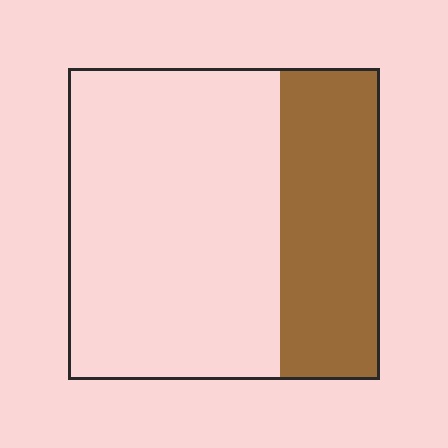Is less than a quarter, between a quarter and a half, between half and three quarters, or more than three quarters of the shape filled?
Between a quarter and a half.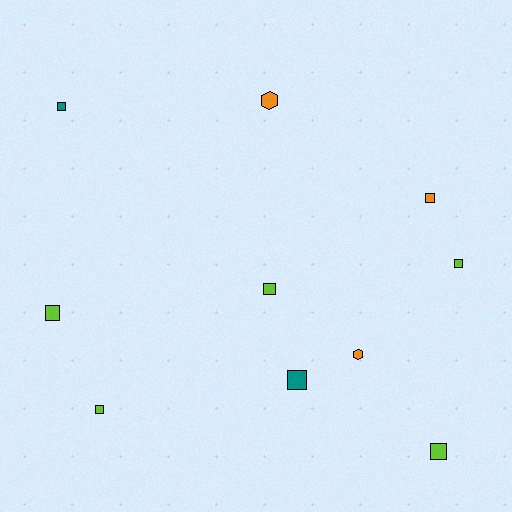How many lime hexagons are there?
There are no lime hexagons.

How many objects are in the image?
There are 10 objects.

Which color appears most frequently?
Lime, with 5 objects.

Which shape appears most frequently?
Square, with 8 objects.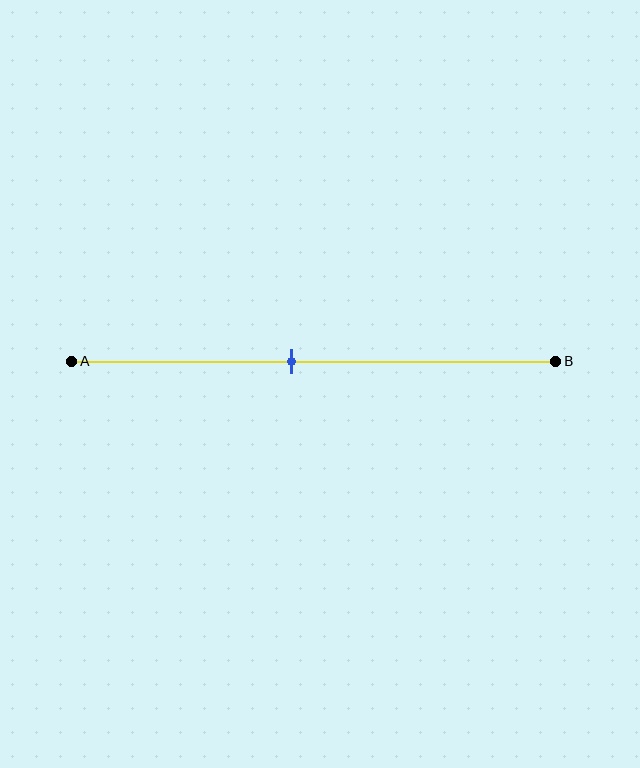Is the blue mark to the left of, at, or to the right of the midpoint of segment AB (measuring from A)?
The blue mark is to the left of the midpoint of segment AB.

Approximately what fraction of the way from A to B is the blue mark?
The blue mark is approximately 45% of the way from A to B.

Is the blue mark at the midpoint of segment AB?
No, the mark is at about 45% from A, not at the 50% midpoint.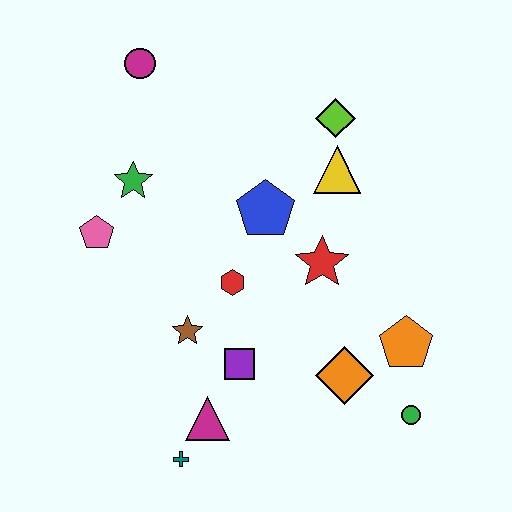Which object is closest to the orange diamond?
The orange pentagon is closest to the orange diamond.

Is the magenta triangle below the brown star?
Yes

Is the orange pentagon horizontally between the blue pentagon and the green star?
No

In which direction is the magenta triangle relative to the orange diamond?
The magenta triangle is to the left of the orange diamond.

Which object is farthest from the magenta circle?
The green circle is farthest from the magenta circle.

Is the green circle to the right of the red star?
Yes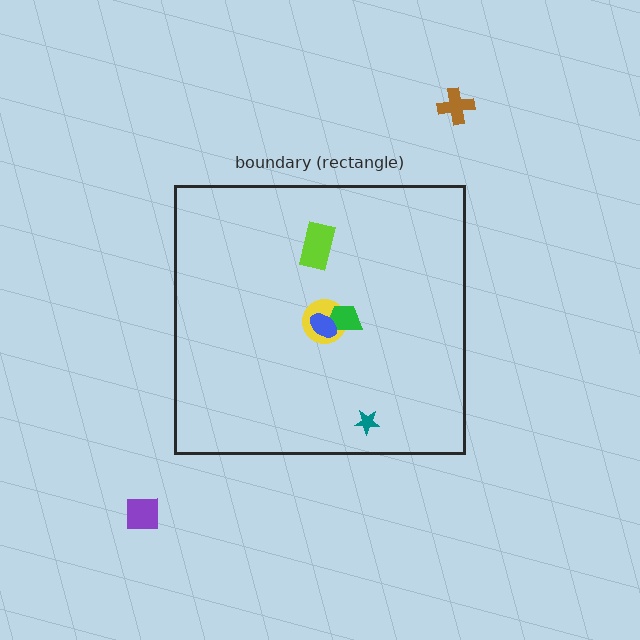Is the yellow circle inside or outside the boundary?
Inside.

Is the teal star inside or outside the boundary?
Inside.